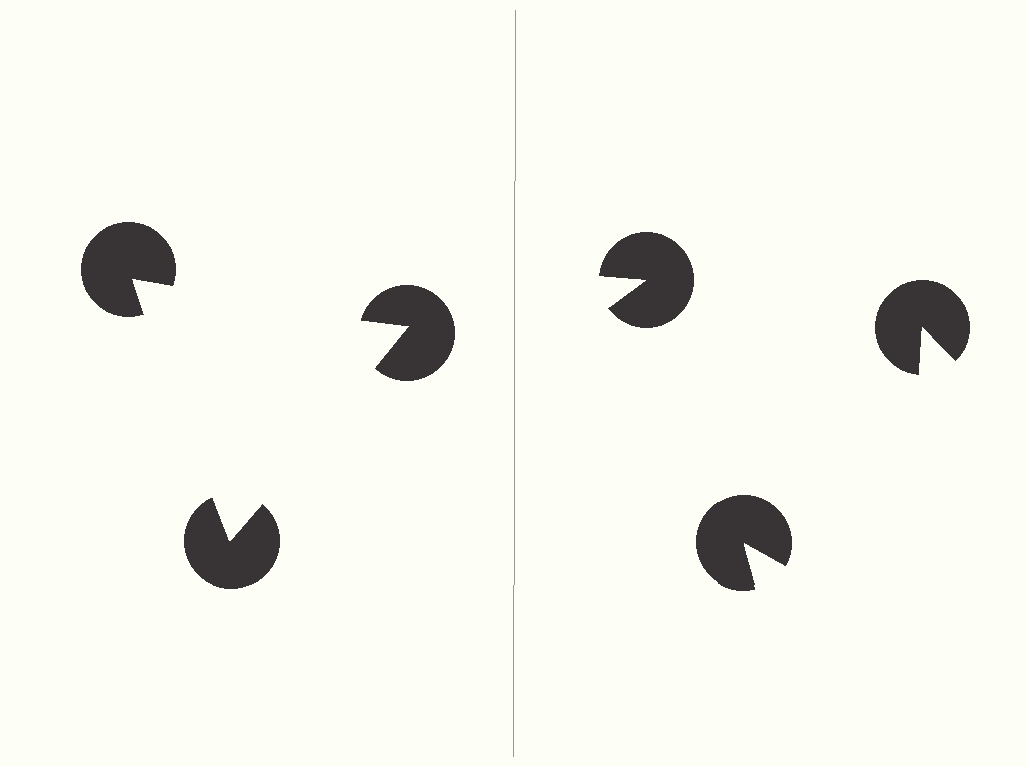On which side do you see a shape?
An illusory triangle appears on the left side. On the right side the wedge cuts are rotated, so no coherent shape forms.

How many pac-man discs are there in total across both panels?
6 — 3 on each side.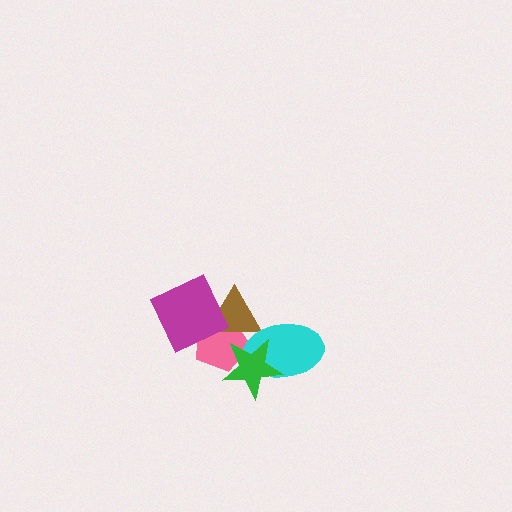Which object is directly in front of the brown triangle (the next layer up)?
The magenta diamond is directly in front of the brown triangle.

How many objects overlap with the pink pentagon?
3 objects overlap with the pink pentagon.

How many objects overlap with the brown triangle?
4 objects overlap with the brown triangle.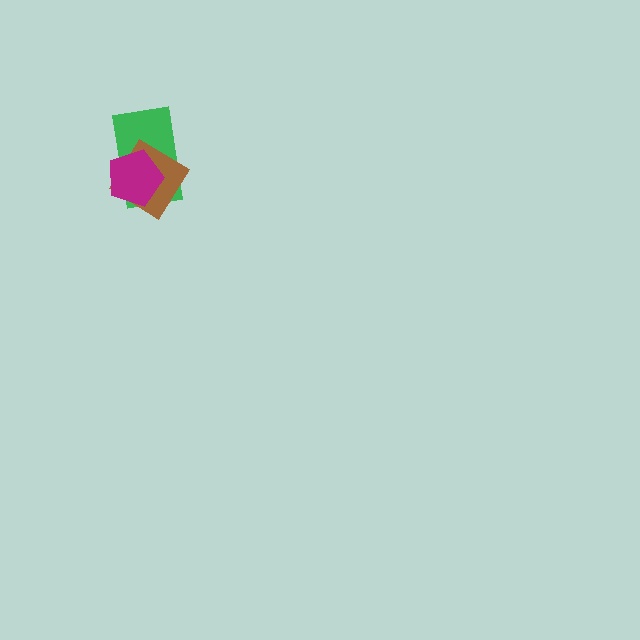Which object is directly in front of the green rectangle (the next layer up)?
The brown diamond is directly in front of the green rectangle.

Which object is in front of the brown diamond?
The magenta pentagon is in front of the brown diamond.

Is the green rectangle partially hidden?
Yes, it is partially covered by another shape.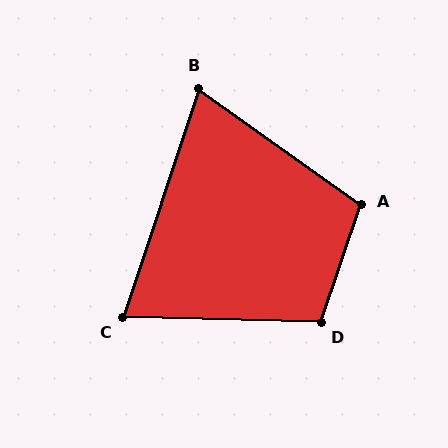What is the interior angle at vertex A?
Approximately 107 degrees (obtuse).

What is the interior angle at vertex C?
Approximately 73 degrees (acute).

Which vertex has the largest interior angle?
D, at approximately 107 degrees.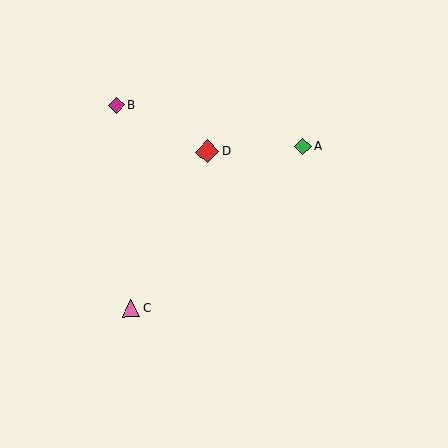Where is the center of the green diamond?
The center of the green diamond is at (303, 146).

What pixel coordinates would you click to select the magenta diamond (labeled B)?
Click at (116, 105) to select the magenta diamond B.